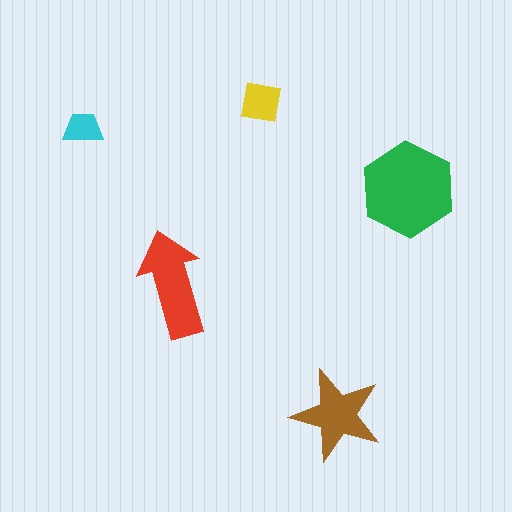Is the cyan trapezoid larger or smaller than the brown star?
Smaller.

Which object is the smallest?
The cyan trapezoid.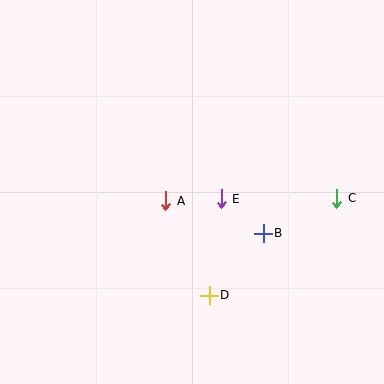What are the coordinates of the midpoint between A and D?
The midpoint between A and D is at (188, 248).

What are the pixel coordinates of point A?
Point A is at (166, 201).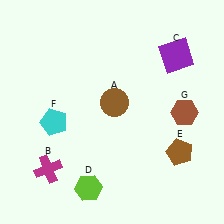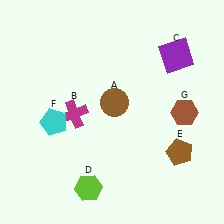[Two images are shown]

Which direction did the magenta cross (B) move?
The magenta cross (B) moved up.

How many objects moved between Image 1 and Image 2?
1 object moved between the two images.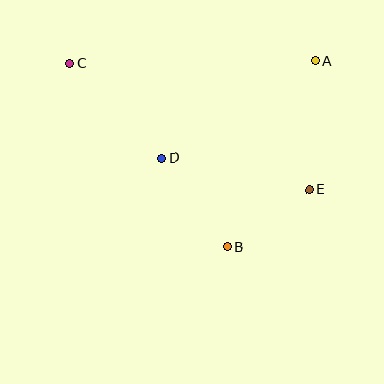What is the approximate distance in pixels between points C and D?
The distance between C and D is approximately 132 pixels.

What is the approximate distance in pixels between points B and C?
The distance between B and C is approximately 241 pixels.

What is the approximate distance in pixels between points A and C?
The distance between A and C is approximately 246 pixels.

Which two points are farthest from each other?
Points C and E are farthest from each other.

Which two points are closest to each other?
Points B and E are closest to each other.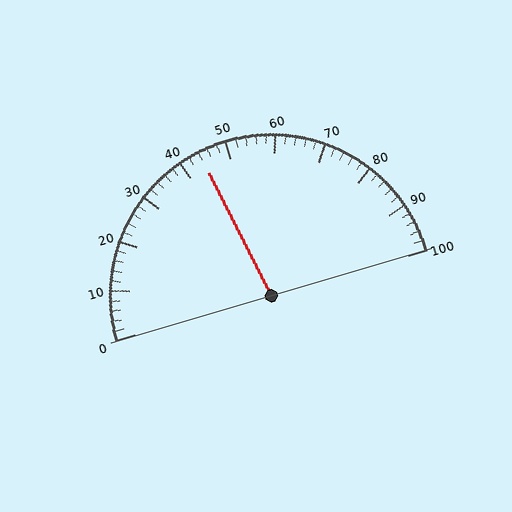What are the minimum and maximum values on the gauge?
The gauge ranges from 0 to 100.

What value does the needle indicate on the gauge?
The needle indicates approximately 44.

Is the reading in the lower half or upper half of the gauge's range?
The reading is in the lower half of the range (0 to 100).